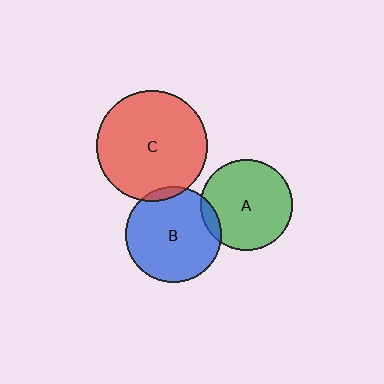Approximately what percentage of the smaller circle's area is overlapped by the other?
Approximately 5%.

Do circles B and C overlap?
Yes.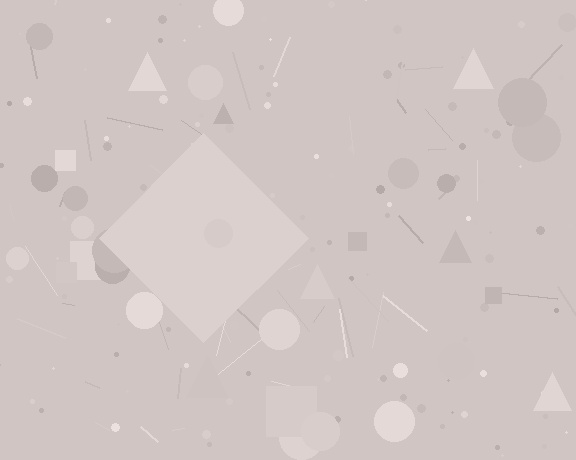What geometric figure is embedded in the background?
A diamond is embedded in the background.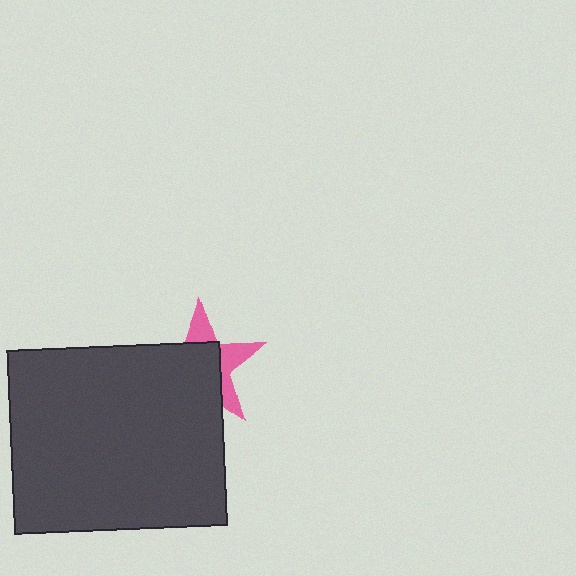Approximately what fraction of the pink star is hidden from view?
Roughly 63% of the pink star is hidden behind the dark gray rectangle.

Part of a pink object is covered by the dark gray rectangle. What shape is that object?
It is a star.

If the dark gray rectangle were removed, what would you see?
You would see the complete pink star.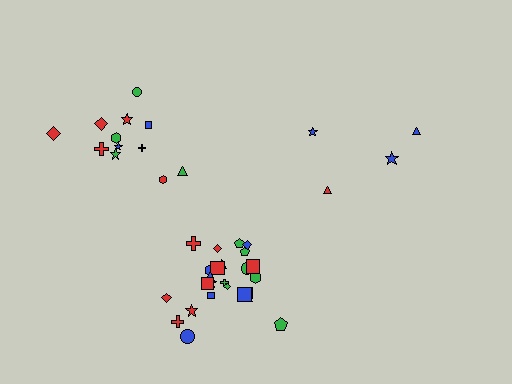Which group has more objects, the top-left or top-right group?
The top-left group.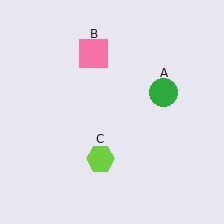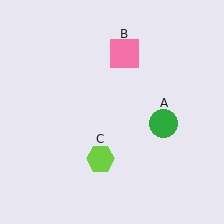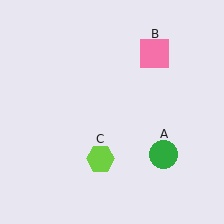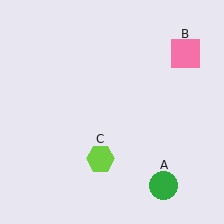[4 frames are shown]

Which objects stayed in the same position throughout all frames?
Lime hexagon (object C) remained stationary.